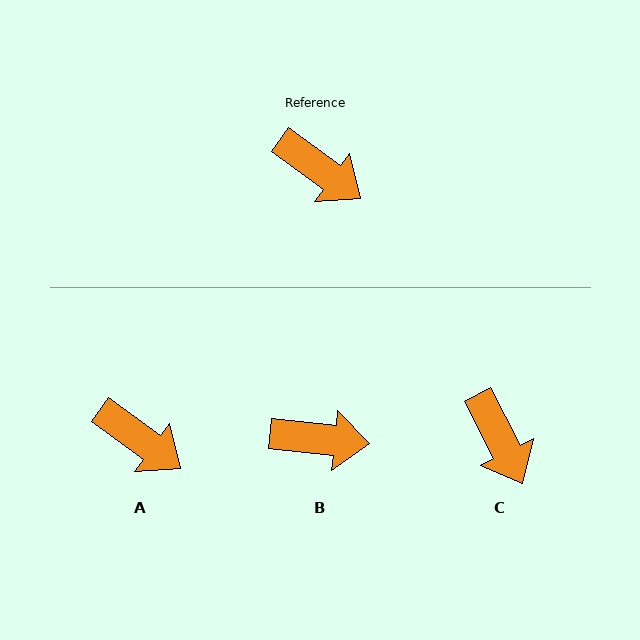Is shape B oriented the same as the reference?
No, it is off by about 31 degrees.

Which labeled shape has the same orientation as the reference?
A.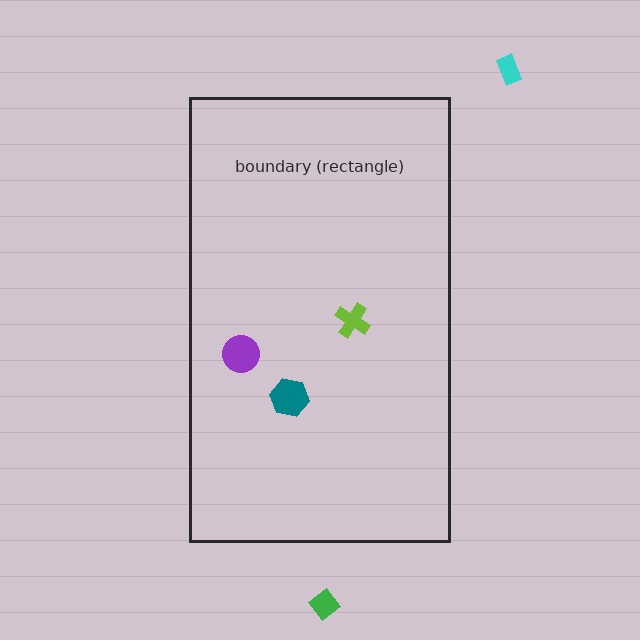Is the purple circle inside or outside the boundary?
Inside.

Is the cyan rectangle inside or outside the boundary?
Outside.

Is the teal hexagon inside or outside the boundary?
Inside.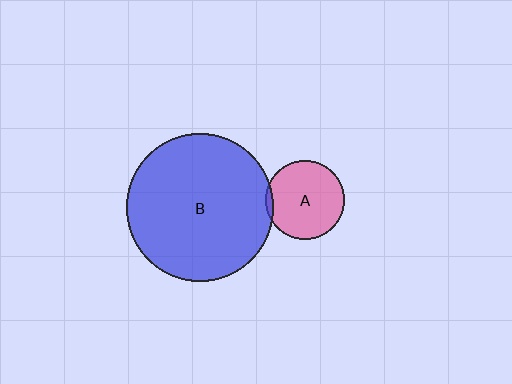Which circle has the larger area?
Circle B (blue).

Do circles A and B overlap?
Yes.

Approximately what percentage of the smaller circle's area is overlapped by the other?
Approximately 5%.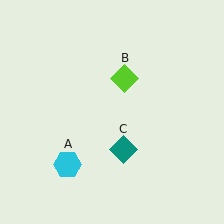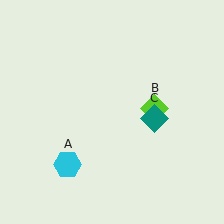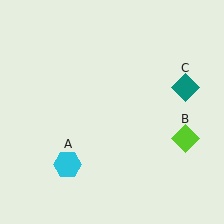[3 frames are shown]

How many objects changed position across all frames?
2 objects changed position: lime diamond (object B), teal diamond (object C).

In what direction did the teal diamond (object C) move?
The teal diamond (object C) moved up and to the right.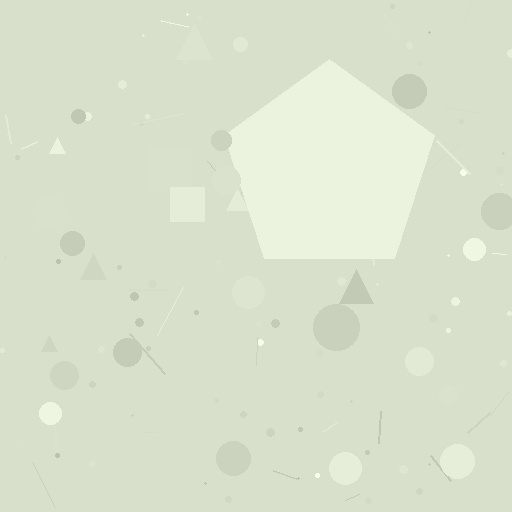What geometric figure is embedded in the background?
A pentagon is embedded in the background.